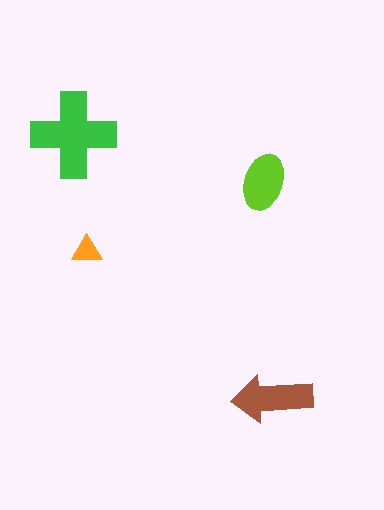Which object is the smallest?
The orange triangle.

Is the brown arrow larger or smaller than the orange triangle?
Larger.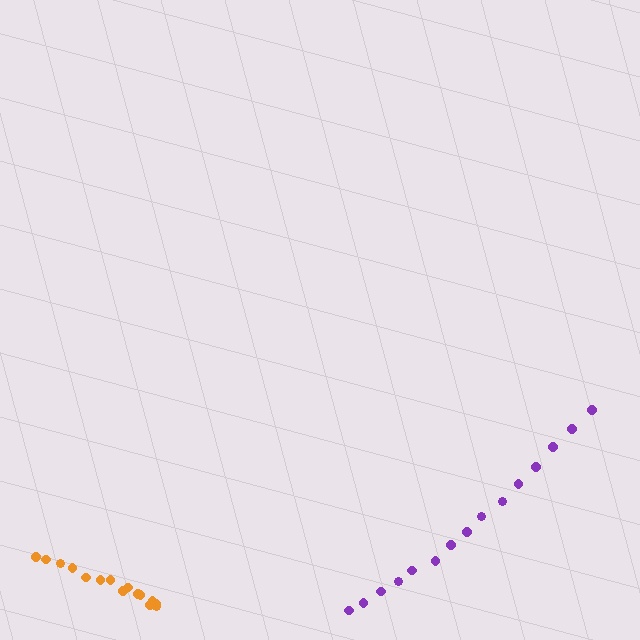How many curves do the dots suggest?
There are 2 distinct paths.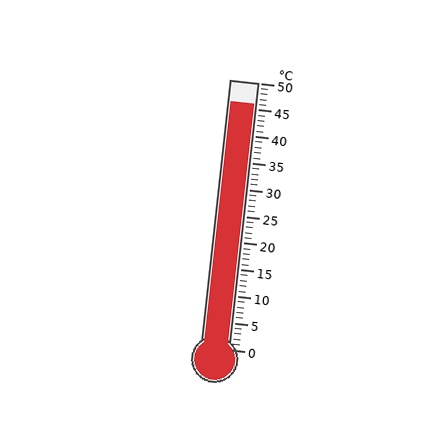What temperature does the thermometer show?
The thermometer shows approximately 46°C.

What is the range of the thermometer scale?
The thermometer scale ranges from 0°C to 50°C.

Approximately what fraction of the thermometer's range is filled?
The thermometer is filled to approximately 90% of its range.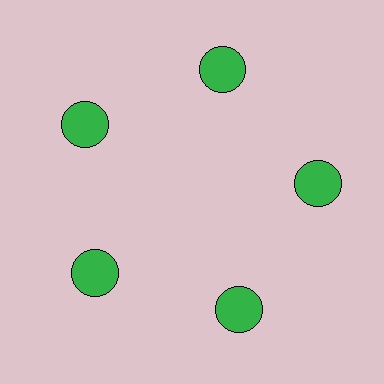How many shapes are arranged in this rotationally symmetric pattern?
There are 5 shapes, arranged in 5 groups of 1.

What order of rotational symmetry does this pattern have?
This pattern has 5-fold rotational symmetry.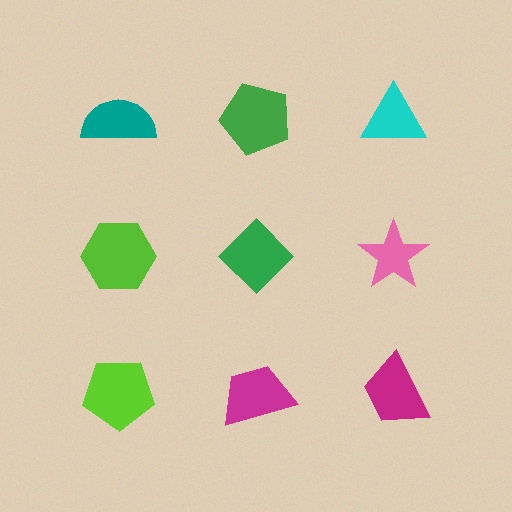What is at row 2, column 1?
A lime hexagon.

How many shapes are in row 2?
3 shapes.